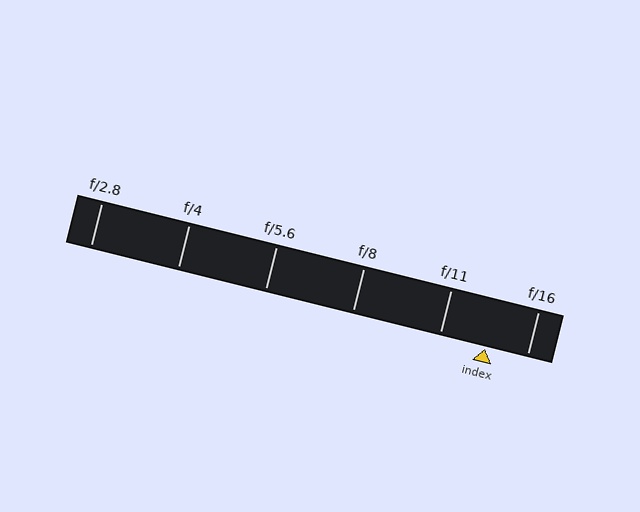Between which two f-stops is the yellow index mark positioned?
The index mark is between f/11 and f/16.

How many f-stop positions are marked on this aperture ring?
There are 6 f-stop positions marked.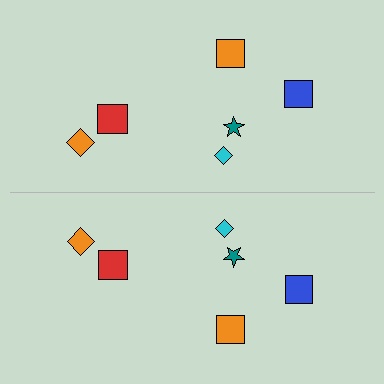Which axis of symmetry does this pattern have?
The pattern has a horizontal axis of symmetry running through the center of the image.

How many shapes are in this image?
There are 12 shapes in this image.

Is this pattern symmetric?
Yes, this pattern has bilateral (reflection) symmetry.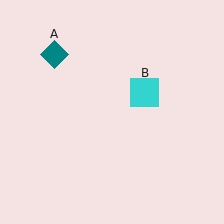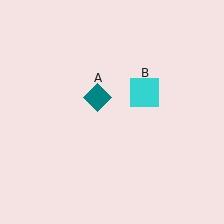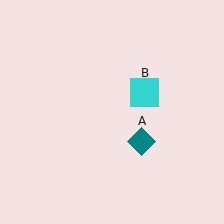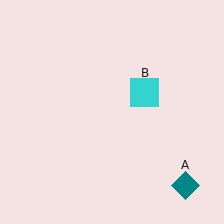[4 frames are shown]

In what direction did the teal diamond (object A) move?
The teal diamond (object A) moved down and to the right.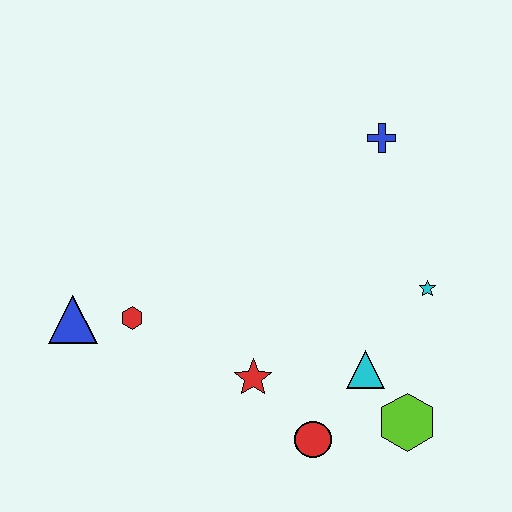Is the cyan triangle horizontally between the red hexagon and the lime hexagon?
Yes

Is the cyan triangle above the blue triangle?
No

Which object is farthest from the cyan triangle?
The blue triangle is farthest from the cyan triangle.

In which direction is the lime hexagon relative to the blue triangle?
The lime hexagon is to the right of the blue triangle.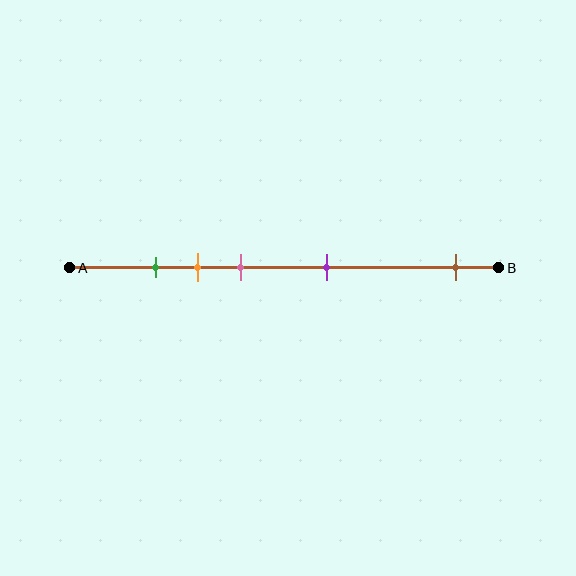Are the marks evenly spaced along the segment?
No, the marks are not evenly spaced.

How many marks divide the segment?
There are 5 marks dividing the segment.